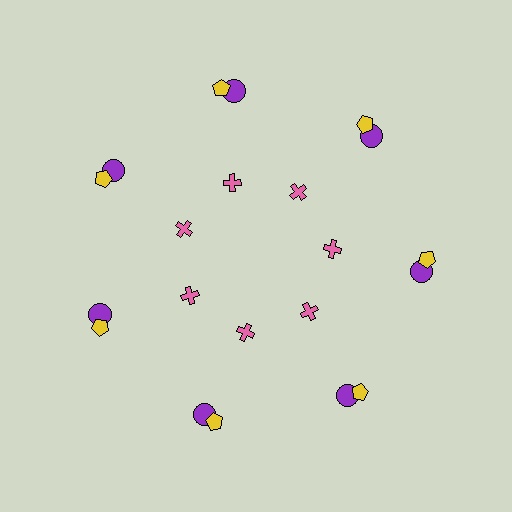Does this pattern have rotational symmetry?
Yes, this pattern has 7-fold rotational symmetry. It looks the same after rotating 51 degrees around the center.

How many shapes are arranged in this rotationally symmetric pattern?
There are 21 shapes, arranged in 7 groups of 3.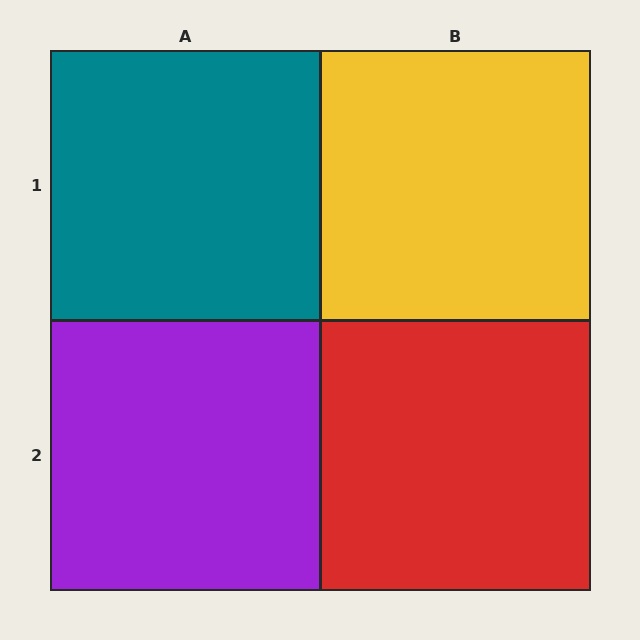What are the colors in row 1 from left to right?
Teal, yellow.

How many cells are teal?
1 cell is teal.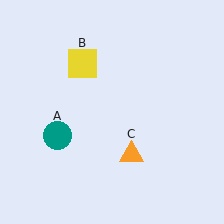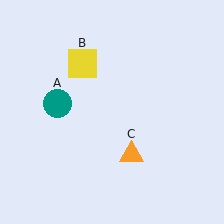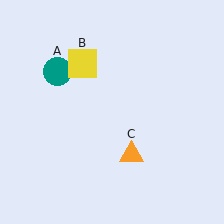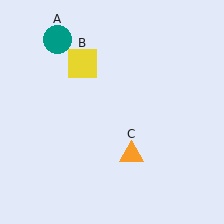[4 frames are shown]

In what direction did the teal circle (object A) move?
The teal circle (object A) moved up.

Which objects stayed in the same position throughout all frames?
Yellow square (object B) and orange triangle (object C) remained stationary.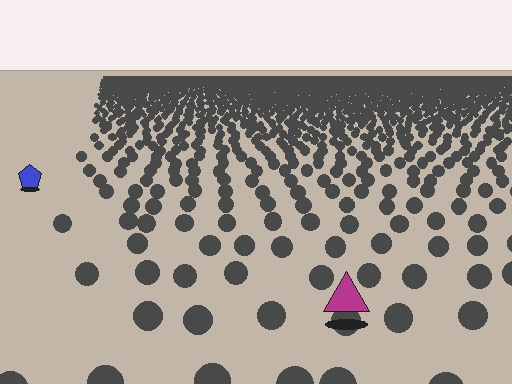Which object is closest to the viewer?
The magenta triangle is closest. The texture marks near it are larger and more spread out.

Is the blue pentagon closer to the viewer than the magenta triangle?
No. The magenta triangle is closer — you can tell from the texture gradient: the ground texture is coarser near it.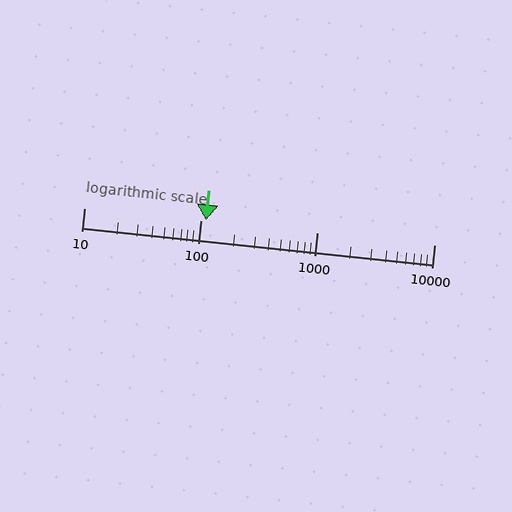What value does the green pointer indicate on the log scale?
The pointer indicates approximately 110.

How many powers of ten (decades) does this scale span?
The scale spans 3 decades, from 10 to 10000.